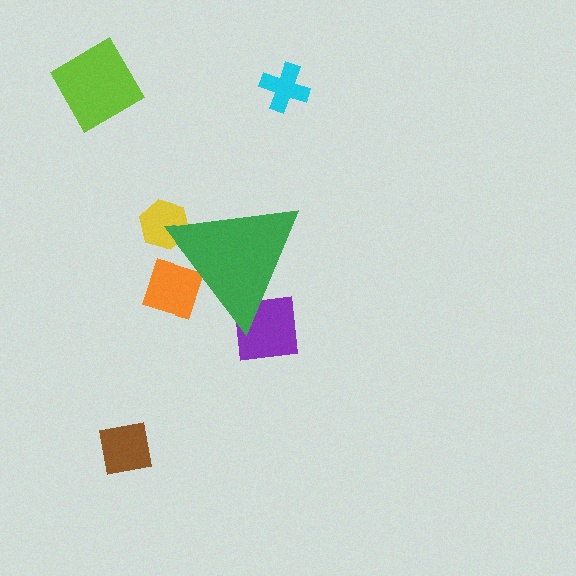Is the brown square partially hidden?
No, the brown square is fully visible.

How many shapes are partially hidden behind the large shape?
3 shapes are partially hidden.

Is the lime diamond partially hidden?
No, the lime diamond is fully visible.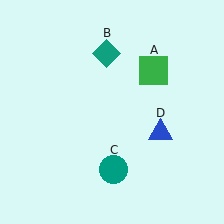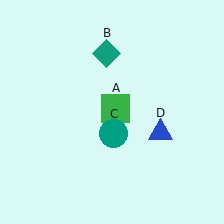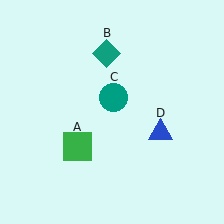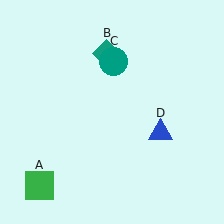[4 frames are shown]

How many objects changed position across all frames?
2 objects changed position: green square (object A), teal circle (object C).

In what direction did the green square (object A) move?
The green square (object A) moved down and to the left.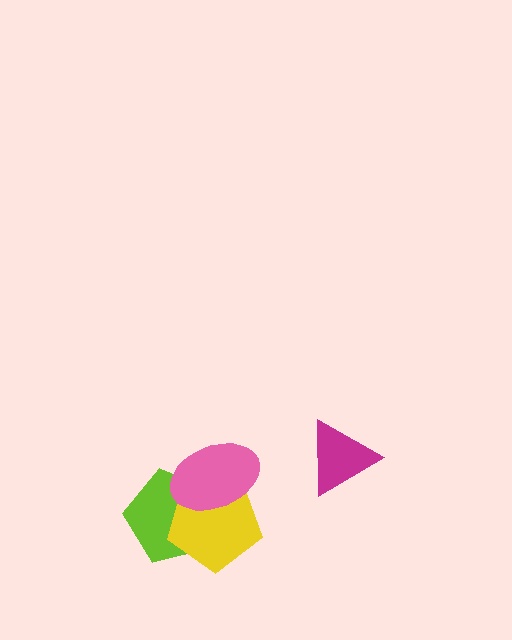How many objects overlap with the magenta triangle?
0 objects overlap with the magenta triangle.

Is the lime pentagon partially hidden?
Yes, it is partially covered by another shape.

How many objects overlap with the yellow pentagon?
2 objects overlap with the yellow pentagon.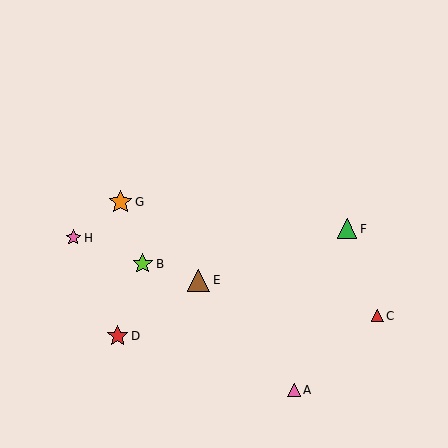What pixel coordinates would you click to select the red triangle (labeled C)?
Click at (377, 316) to select the red triangle C.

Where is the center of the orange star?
The center of the orange star is at (120, 202).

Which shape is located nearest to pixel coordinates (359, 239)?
The green triangle (labeled F) at (347, 229) is nearest to that location.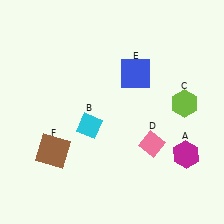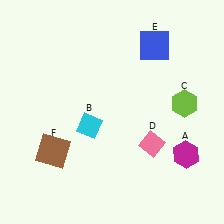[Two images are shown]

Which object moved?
The blue square (E) moved up.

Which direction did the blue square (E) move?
The blue square (E) moved up.